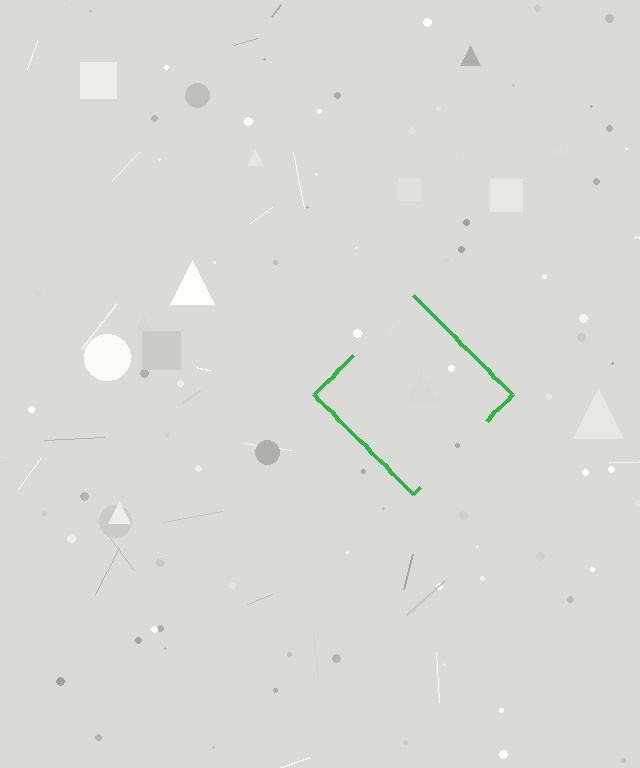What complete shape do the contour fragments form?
The contour fragments form a diamond.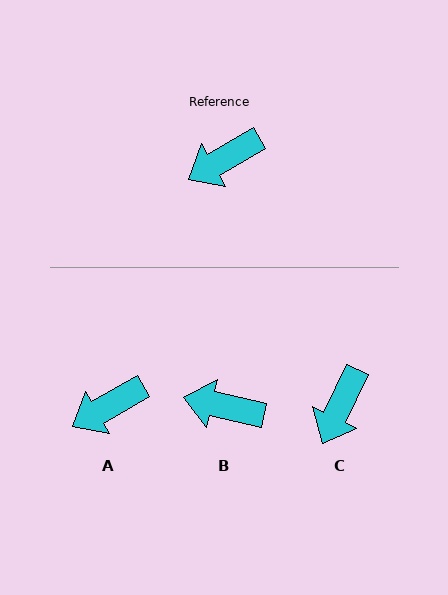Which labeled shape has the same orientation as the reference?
A.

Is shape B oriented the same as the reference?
No, it is off by about 42 degrees.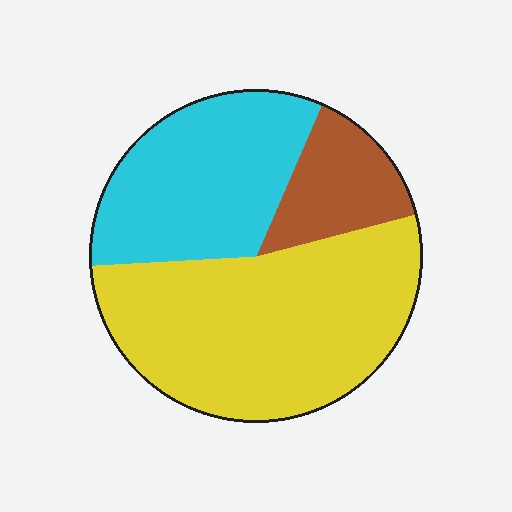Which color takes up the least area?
Brown, at roughly 15%.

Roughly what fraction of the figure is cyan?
Cyan takes up about one third (1/3) of the figure.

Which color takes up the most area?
Yellow, at roughly 55%.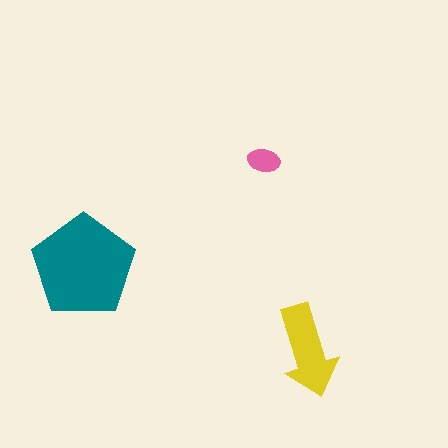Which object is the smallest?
The pink ellipse.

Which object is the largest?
The teal pentagon.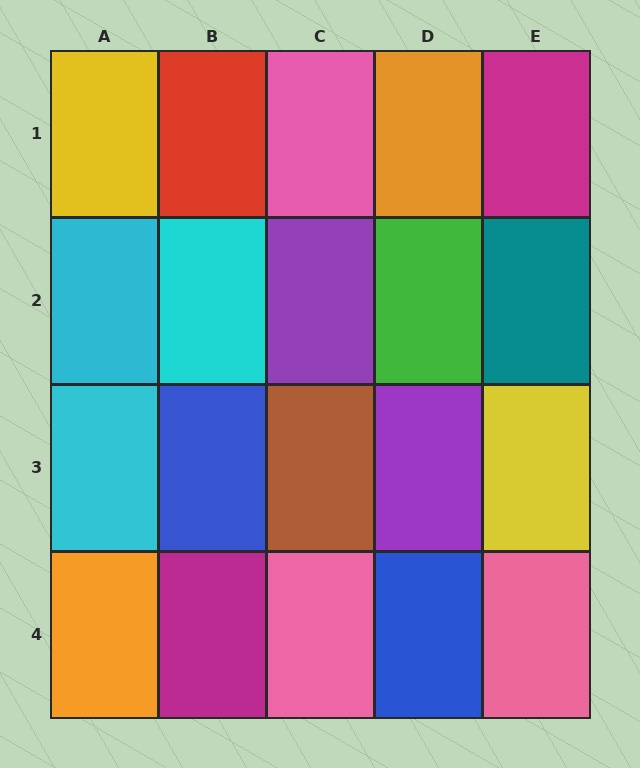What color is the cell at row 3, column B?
Blue.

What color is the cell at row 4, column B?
Magenta.